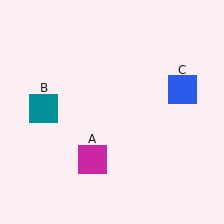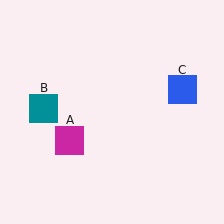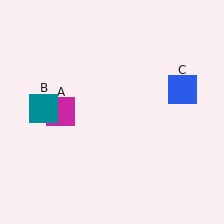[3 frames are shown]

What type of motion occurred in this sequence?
The magenta square (object A) rotated clockwise around the center of the scene.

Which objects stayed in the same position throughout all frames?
Teal square (object B) and blue square (object C) remained stationary.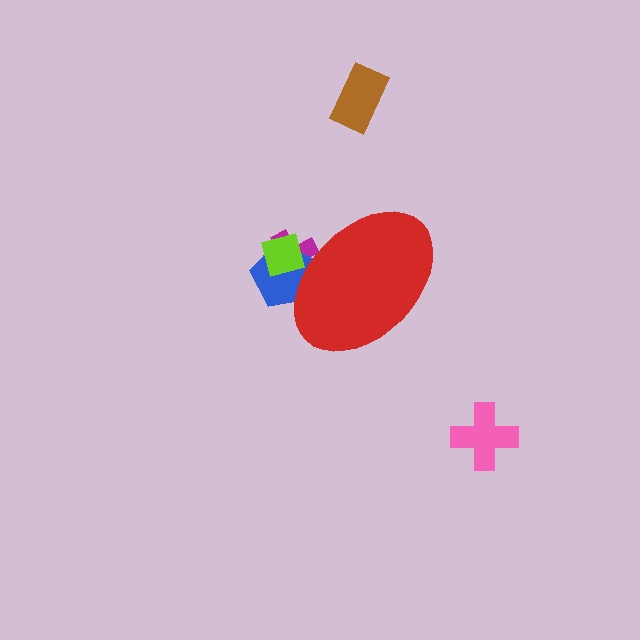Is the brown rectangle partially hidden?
No, the brown rectangle is fully visible.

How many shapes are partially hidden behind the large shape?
3 shapes are partially hidden.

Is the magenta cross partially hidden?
Yes, the magenta cross is partially hidden behind the red ellipse.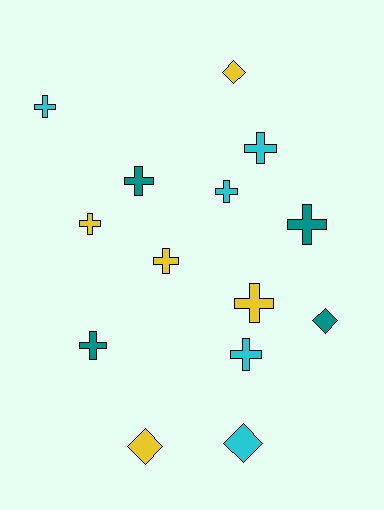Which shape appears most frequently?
Cross, with 10 objects.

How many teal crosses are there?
There are 3 teal crosses.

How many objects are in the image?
There are 14 objects.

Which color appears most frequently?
Cyan, with 5 objects.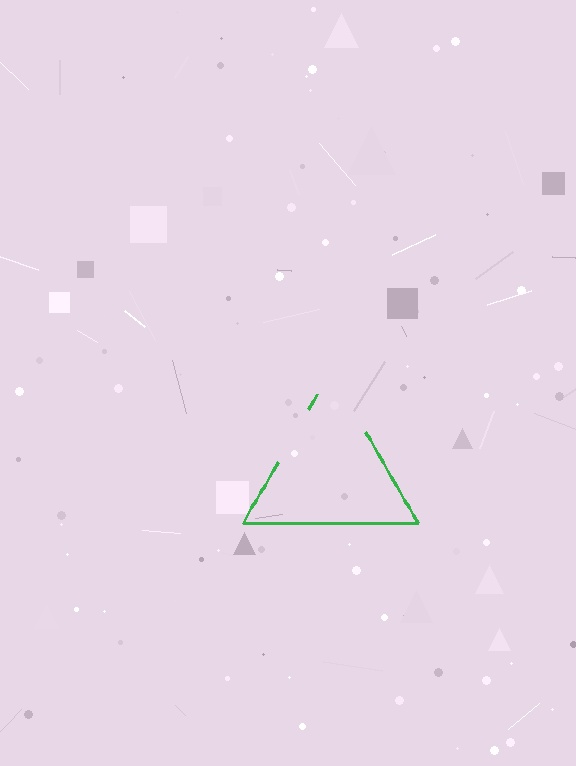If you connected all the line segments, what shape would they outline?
They would outline a triangle.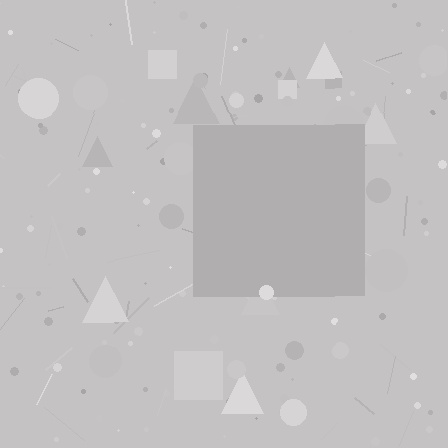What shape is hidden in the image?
A square is hidden in the image.